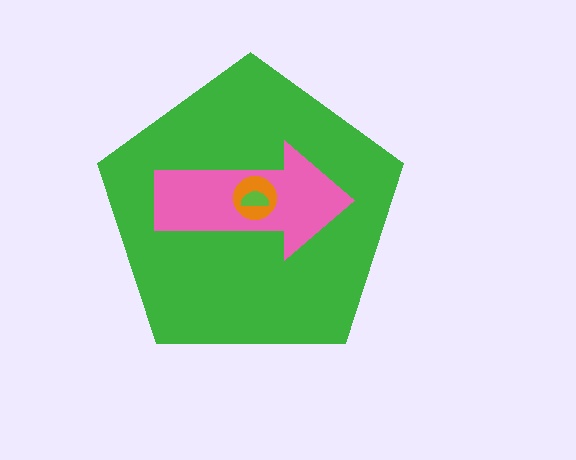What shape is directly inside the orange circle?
The lime semicircle.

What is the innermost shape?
The lime semicircle.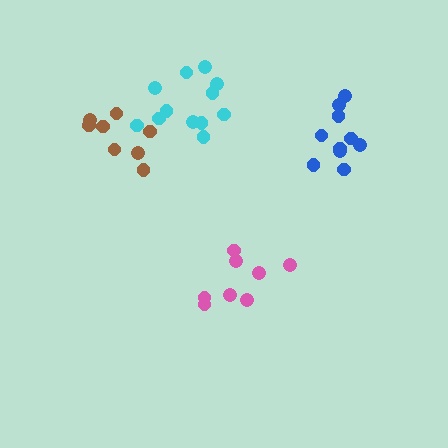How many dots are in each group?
Group 1: 8 dots, Group 2: 12 dots, Group 3: 10 dots, Group 4: 8 dots (38 total).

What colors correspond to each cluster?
The clusters are colored: pink, cyan, blue, brown.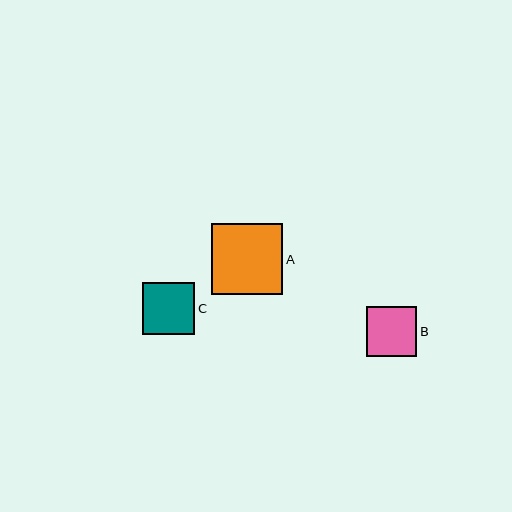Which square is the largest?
Square A is the largest with a size of approximately 71 pixels.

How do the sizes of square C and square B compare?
Square C and square B are approximately the same size.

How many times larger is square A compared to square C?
Square A is approximately 1.4 times the size of square C.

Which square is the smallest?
Square B is the smallest with a size of approximately 50 pixels.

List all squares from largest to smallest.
From largest to smallest: A, C, B.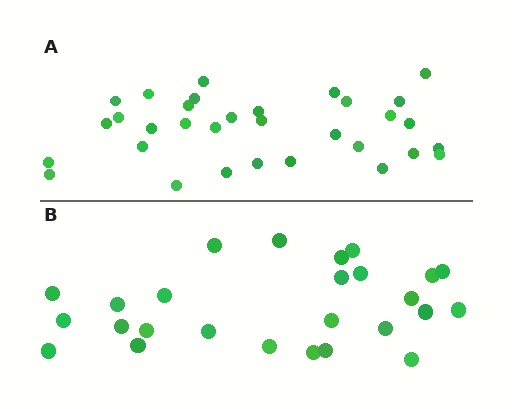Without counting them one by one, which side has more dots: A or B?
Region A (the top region) has more dots.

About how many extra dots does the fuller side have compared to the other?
Region A has about 6 more dots than region B.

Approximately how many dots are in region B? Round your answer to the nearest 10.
About 30 dots. (The exact count is 26, which rounds to 30.)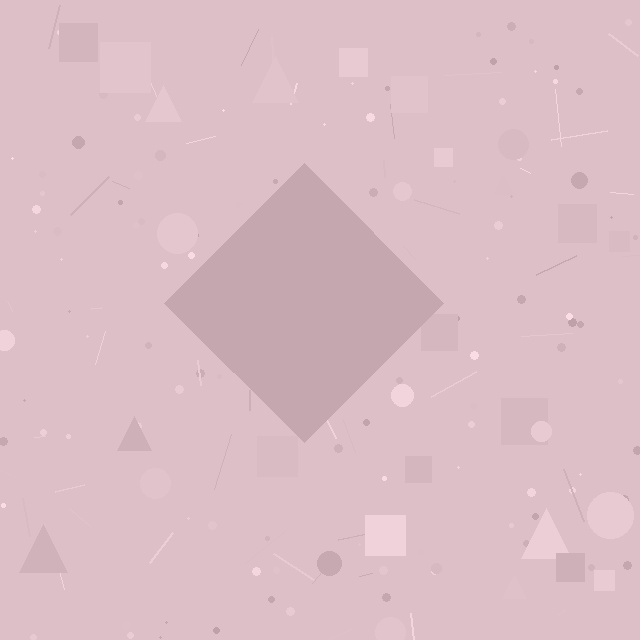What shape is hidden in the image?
A diamond is hidden in the image.